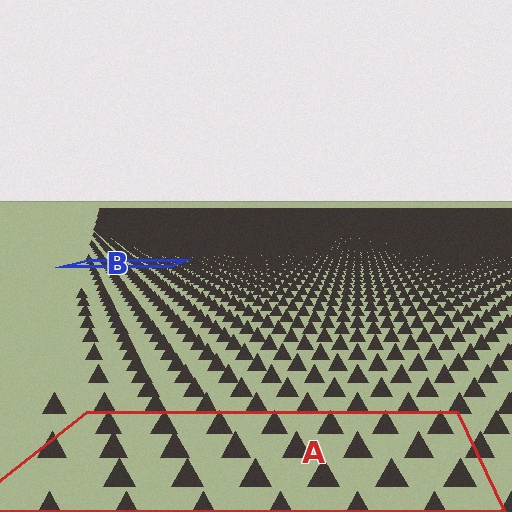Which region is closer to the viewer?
Region A is closer. The texture elements there are larger and more spread out.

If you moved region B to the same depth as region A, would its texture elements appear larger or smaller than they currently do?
They would appear larger. At a closer depth, the same texture elements are projected at a bigger on-screen size.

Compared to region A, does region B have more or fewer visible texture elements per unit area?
Region B has more texture elements per unit area — they are packed more densely because it is farther away.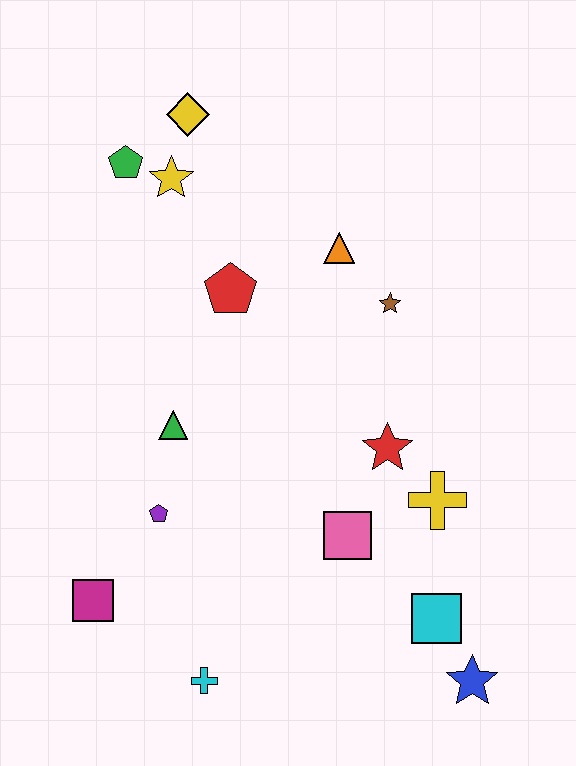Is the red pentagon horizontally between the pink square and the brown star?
No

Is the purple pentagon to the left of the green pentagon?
No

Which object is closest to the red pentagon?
The orange triangle is closest to the red pentagon.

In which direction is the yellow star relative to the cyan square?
The yellow star is above the cyan square.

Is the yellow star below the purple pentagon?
No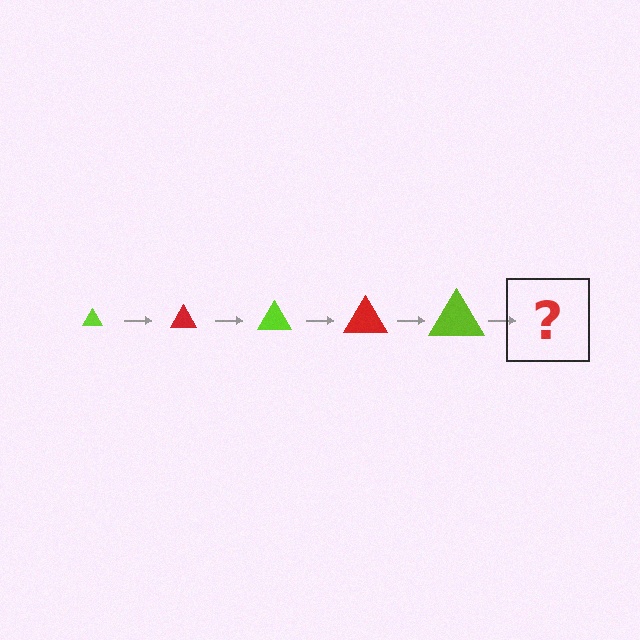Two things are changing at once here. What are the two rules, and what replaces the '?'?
The two rules are that the triangle grows larger each step and the color cycles through lime and red. The '?' should be a red triangle, larger than the previous one.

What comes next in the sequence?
The next element should be a red triangle, larger than the previous one.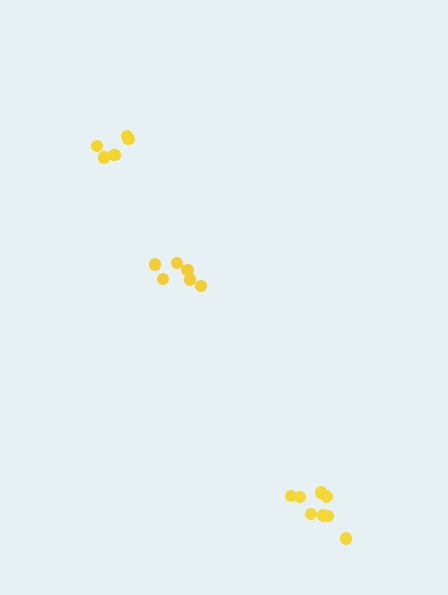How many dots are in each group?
Group 1: 5 dots, Group 2: 8 dots, Group 3: 6 dots (19 total).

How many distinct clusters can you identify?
There are 3 distinct clusters.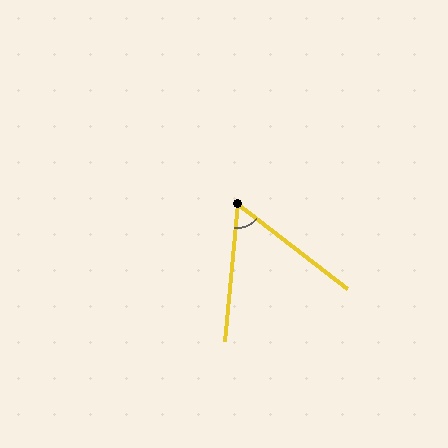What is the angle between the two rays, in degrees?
Approximately 58 degrees.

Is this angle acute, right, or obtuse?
It is acute.